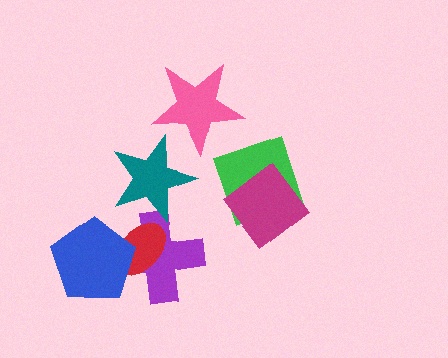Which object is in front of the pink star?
The teal star is in front of the pink star.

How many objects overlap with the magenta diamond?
1 object overlaps with the magenta diamond.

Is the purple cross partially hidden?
Yes, it is partially covered by another shape.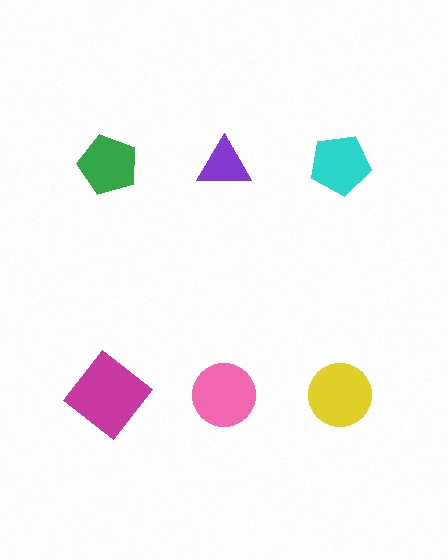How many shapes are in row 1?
3 shapes.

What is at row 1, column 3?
A cyan pentagon.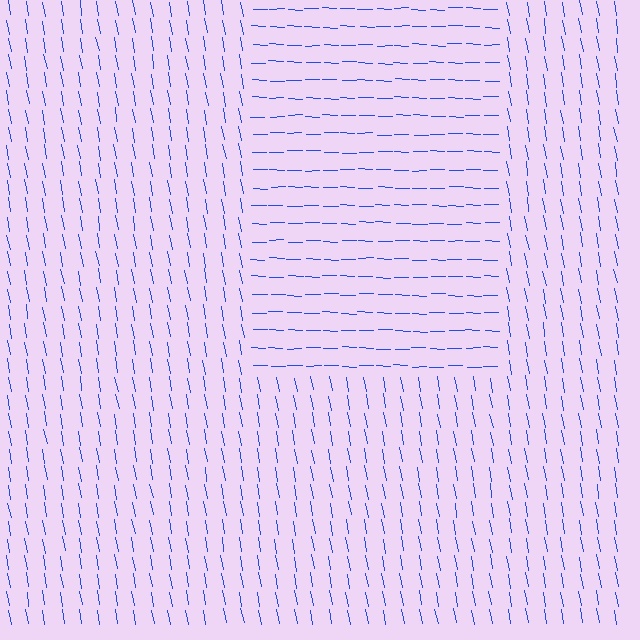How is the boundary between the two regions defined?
The boundary is defined purely by a change in line orientation (approximately 79 degrees difference). All lines are the same color and thickness.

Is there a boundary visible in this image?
Yes, there is a texture boundary formed by a change in line orientation.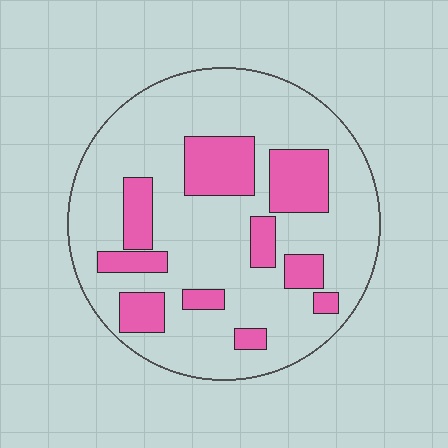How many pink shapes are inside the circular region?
10.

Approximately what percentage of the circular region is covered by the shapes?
Approximately 25%.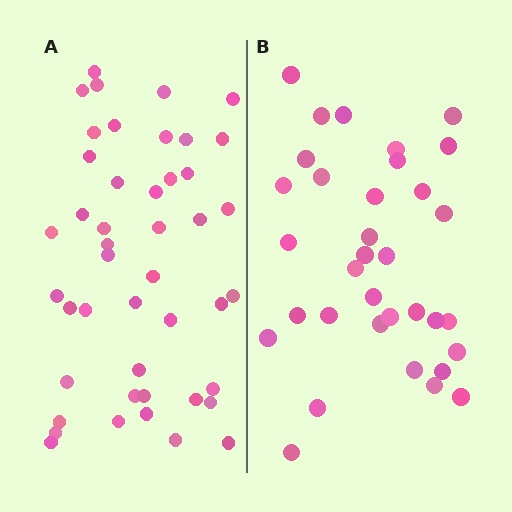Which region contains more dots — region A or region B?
Region A (the left region) has more dots.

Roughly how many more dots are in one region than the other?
Region A has roughly 12 or so more dots than region B.